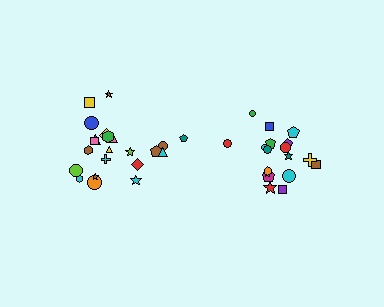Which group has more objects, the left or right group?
The left group.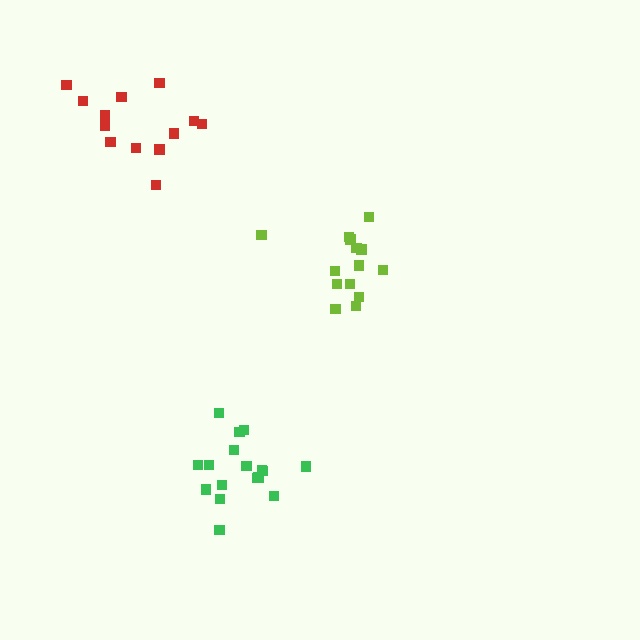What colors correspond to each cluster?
The clusters are colored: lime, green, red.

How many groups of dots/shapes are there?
There are 3 groups.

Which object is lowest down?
The green cluster is bottommost.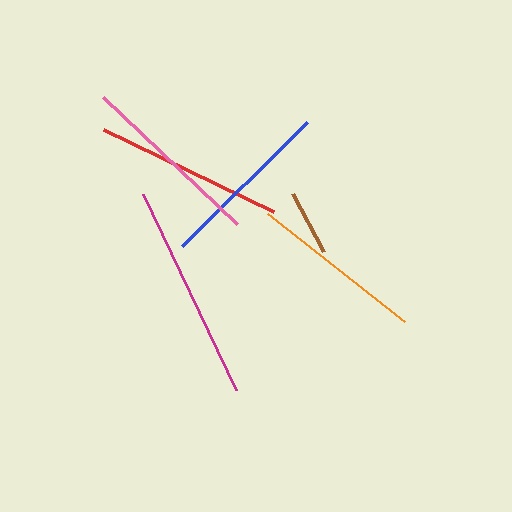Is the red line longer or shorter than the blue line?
The red line is longer than the blue line.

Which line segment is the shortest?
The brown line is the shortest at approximately 66 pixels.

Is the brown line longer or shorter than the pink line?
The pink line is longer than the brown line.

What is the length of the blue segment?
The blue segment is approximately 177 pixels long.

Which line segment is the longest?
The magenta line is the longest at approximately 216 pixels.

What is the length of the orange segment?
The orange segment is approximately 174 pixels long.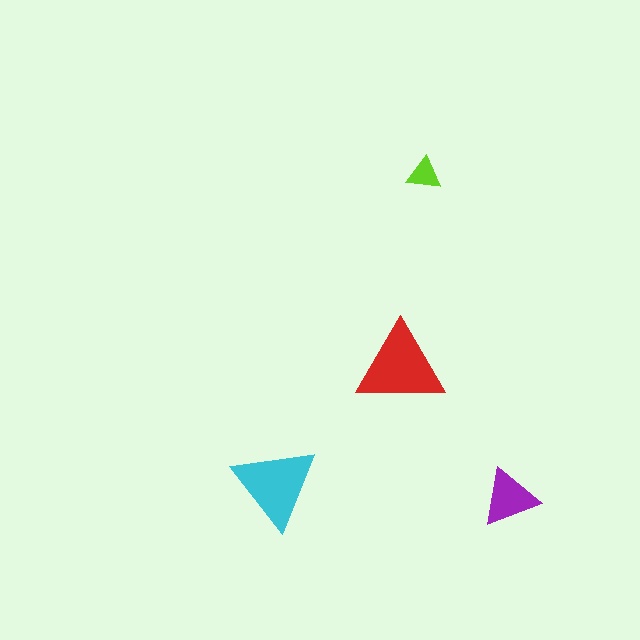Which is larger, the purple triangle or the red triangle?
The red one.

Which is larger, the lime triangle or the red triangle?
The red one.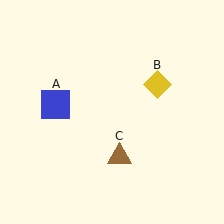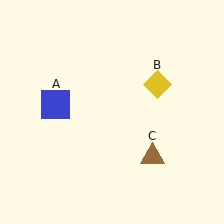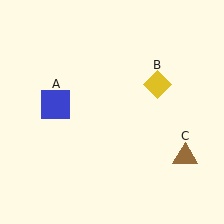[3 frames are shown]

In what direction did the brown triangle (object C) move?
The brown triangle (object C) moved right.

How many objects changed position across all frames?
1 object changed position: brown triangle (object C).